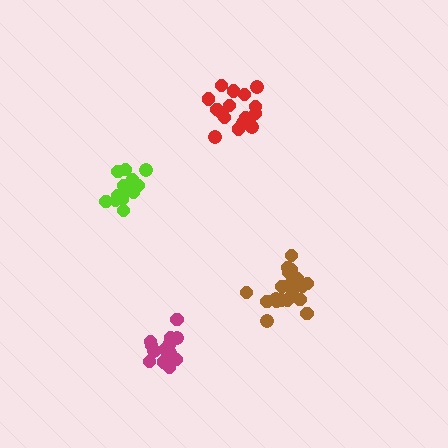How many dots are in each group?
Group 1: 19 dots, Group 2: 18 dots, Group 3: 14 dots, Group 4: 16 dots (67 total).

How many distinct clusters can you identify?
There are 4 distinct clusters.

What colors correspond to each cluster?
The clusters are colored: brown, red, lime, magenta.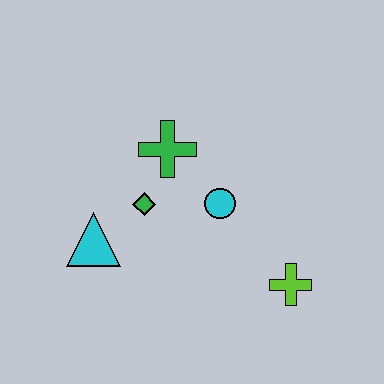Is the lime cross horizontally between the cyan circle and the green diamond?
No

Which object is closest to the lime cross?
The cyan circle is closest to the lime cross.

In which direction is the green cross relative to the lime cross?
The green cross is above the lime cross.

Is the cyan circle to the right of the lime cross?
No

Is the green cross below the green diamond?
No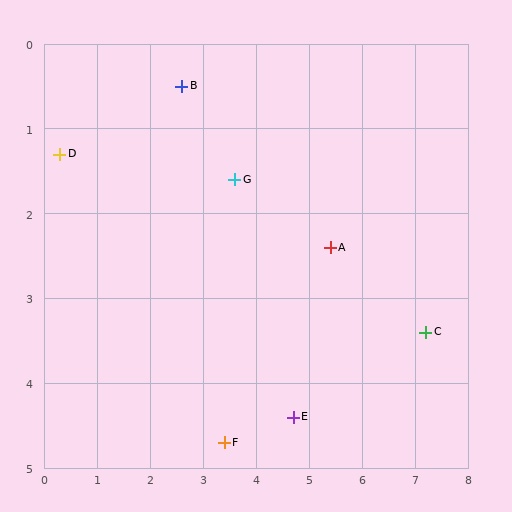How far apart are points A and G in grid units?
Points A and G are about 2.0 grid units apart.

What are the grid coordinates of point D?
Point D is at approximately (0.3, 1.3).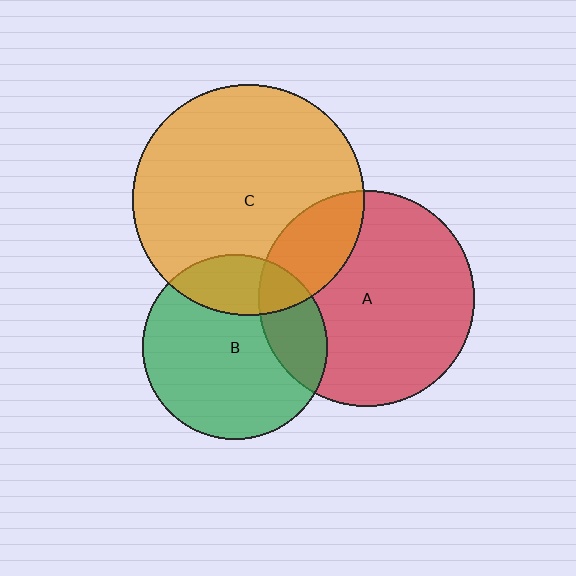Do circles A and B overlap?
Yes.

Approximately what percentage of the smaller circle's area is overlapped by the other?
Approximately 20%.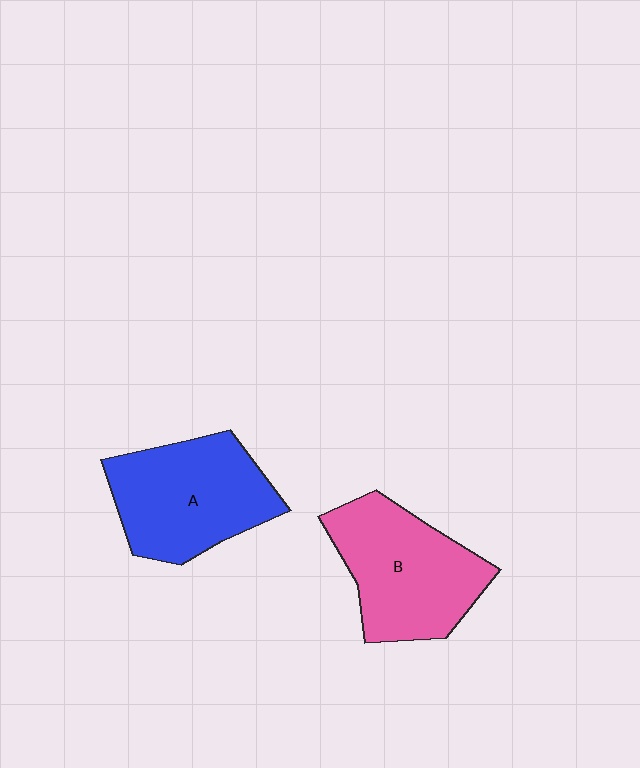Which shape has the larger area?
Shape A (blue).